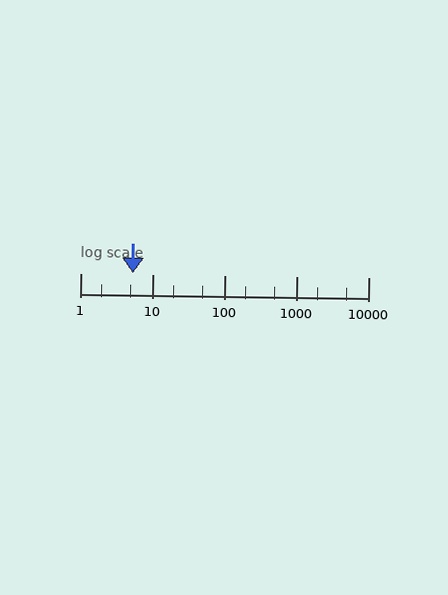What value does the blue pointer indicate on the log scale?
The pointer indicates approximately 5.4.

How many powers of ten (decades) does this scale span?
The scale spans 4 decades, from 1 to 10000.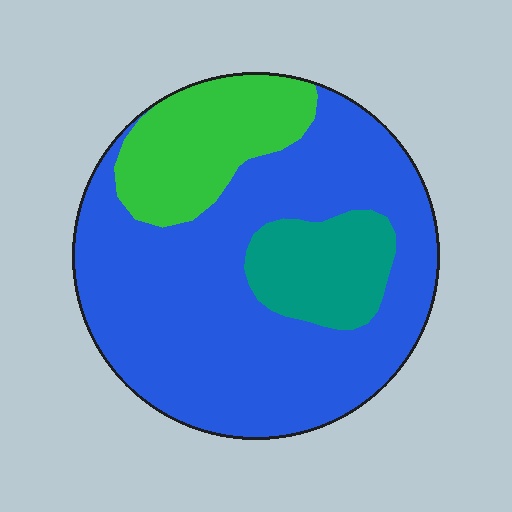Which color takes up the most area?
Blue, at roughly 70%.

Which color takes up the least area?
Teal, at roughly 15%.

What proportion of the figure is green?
Green covers 19% of the figure.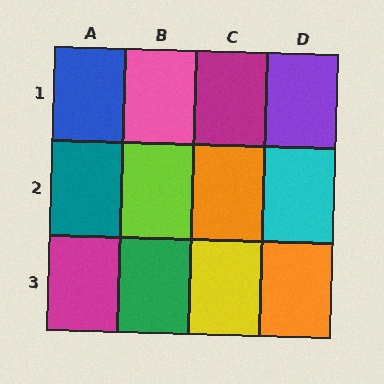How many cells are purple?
1 cell is purple.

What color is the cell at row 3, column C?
Yellow.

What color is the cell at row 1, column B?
Pink.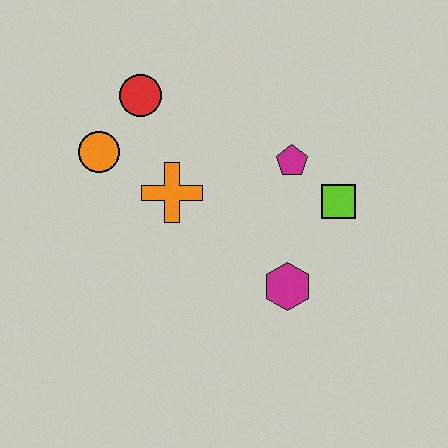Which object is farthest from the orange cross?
The lime square is farthest from the orange cross.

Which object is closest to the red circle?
The orange circle is closest to the red circle.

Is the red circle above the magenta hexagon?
Yes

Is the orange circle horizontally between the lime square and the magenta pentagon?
No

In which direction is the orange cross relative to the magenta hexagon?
The orange cross is to the left of the magenta hexagon.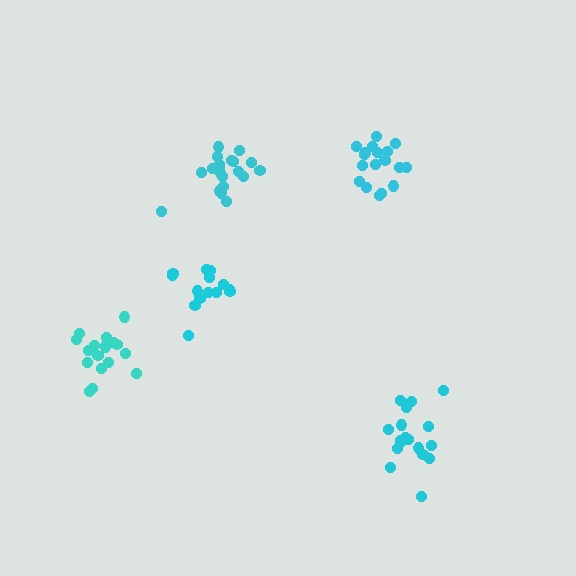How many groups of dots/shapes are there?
There are 5 groups.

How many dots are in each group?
Group 1: 18 dots, Group 2: 18 dots, Group 3: 14 dots, Group 4: 20 dots, Group 5: 18 dots (88 total).